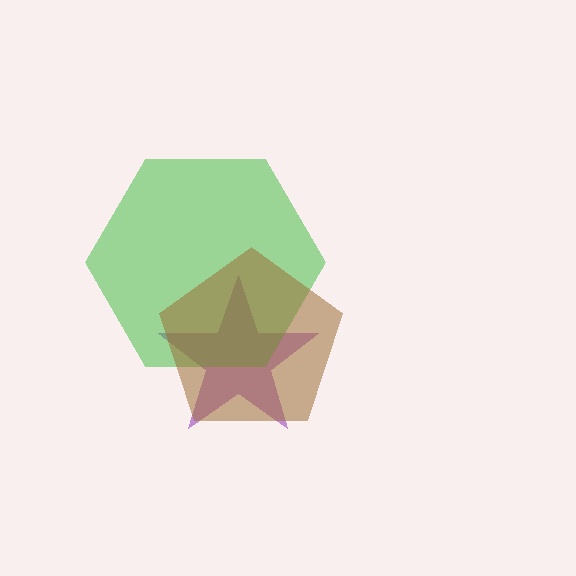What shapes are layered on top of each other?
The layered shapes are: a purple star, a green hexagon, a brown pentagon.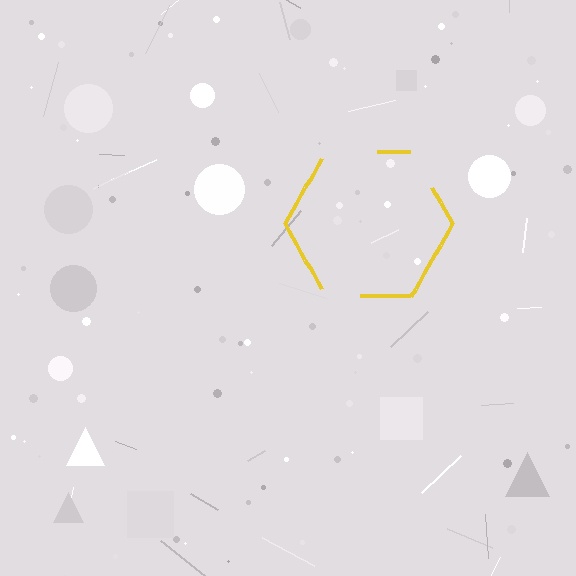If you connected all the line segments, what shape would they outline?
They would outline a hexagon.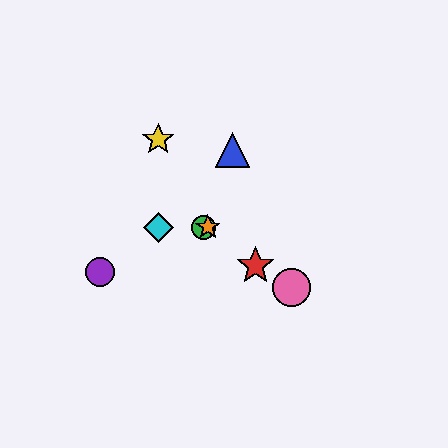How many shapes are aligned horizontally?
3 shapes (the green circle, the orange star, the cyan diamond) are aligned horizontally.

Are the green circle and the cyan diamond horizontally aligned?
Yes, both are at y≈227.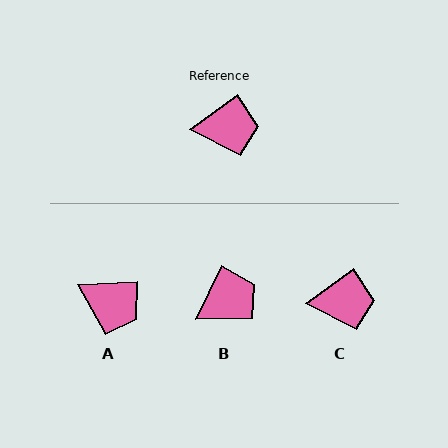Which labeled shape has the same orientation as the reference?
C.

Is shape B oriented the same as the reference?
No, it is off by about 27 degrees.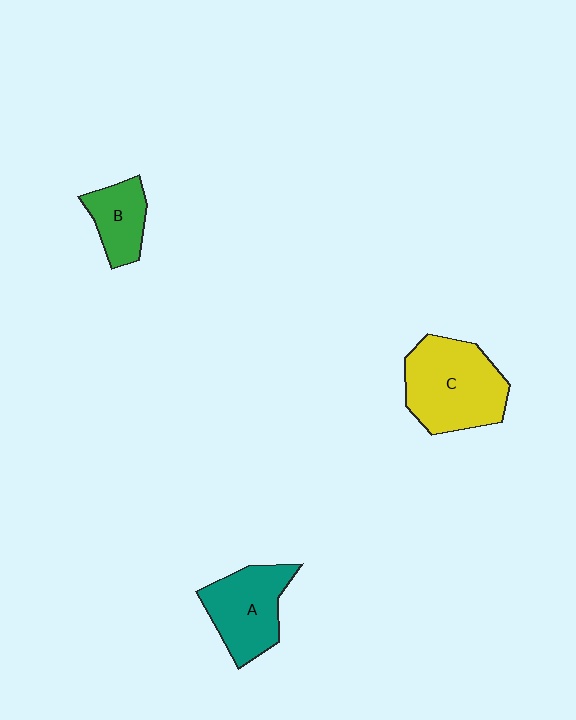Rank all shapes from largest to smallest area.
From largest to smallest: C (yellow), A (teal), B (green).